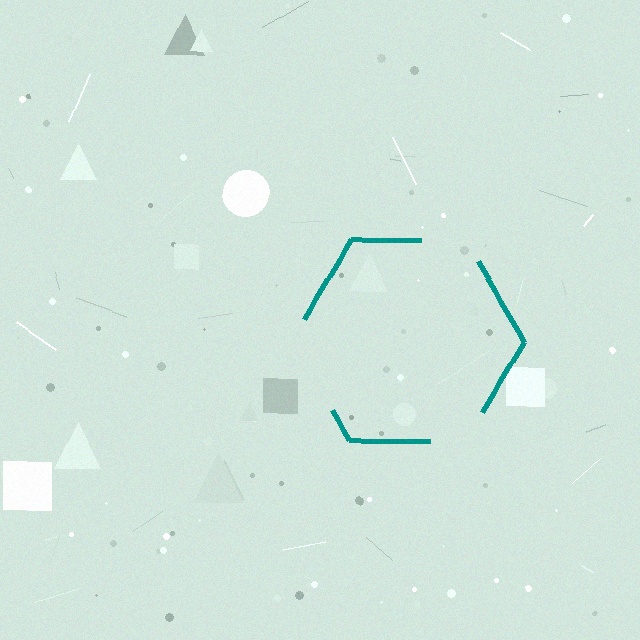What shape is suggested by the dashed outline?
The dashed outline suggests a hexagon.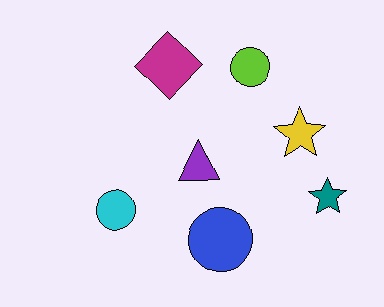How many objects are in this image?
There are 7 objects.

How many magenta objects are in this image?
There is 1 magenta object.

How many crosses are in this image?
There are no crosses.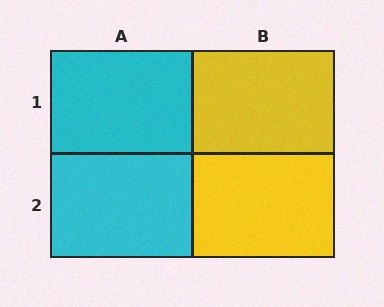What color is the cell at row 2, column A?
Cyan.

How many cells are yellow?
2 cells are yellow.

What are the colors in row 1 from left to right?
Cyan, yellow.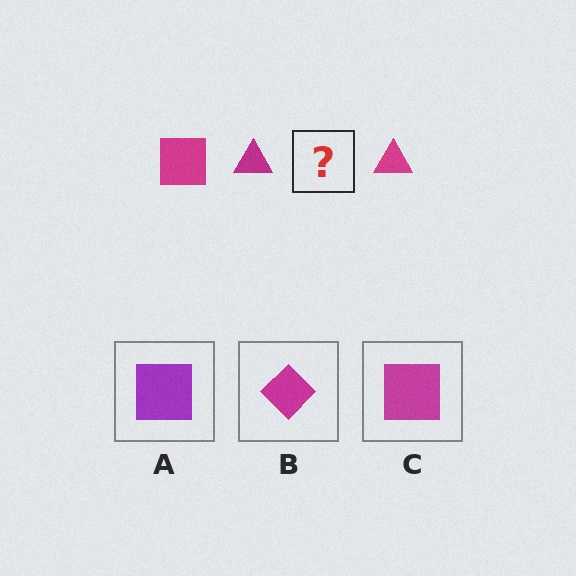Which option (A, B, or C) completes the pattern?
C.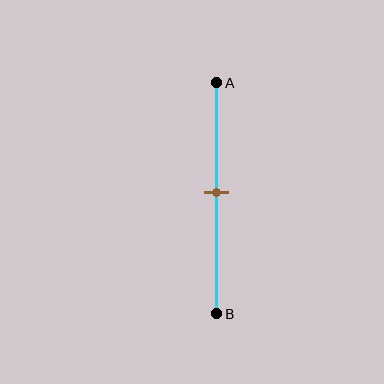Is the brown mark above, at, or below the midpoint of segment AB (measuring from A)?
The brown mark is approximately at the midpoint of segment AB.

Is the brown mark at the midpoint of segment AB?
Yes, the mark is approximately at the midpoint.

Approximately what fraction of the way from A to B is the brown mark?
The brown mark is approximately 50% of the way from A to B.